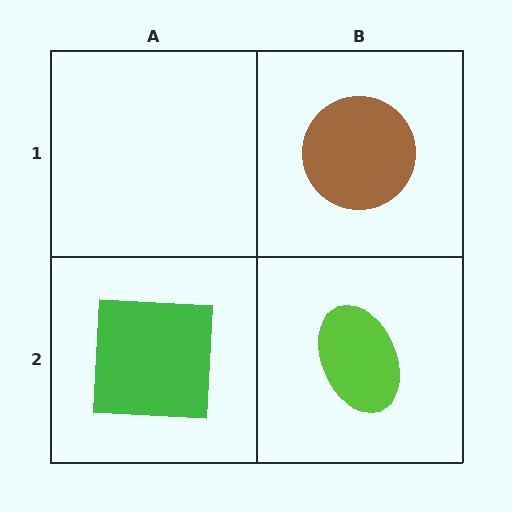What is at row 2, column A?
A green square.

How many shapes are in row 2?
2 shapes.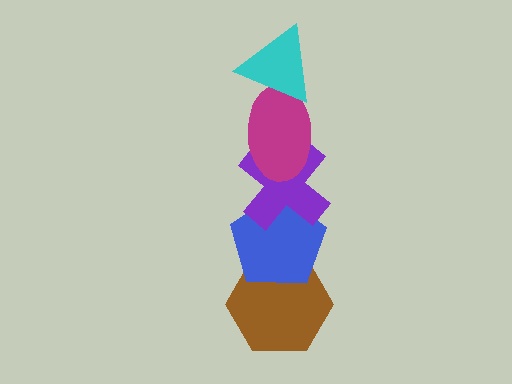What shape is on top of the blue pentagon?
The purple cross is on top of the blue pentagon.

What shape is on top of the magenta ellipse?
The cyan triangle is on top of the magenta ellipse.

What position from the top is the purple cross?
The purple cross is 3rd from the top.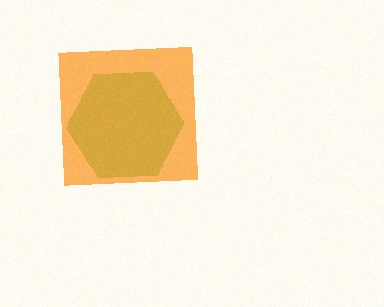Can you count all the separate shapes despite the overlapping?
Yes, there are 2 separate shapes.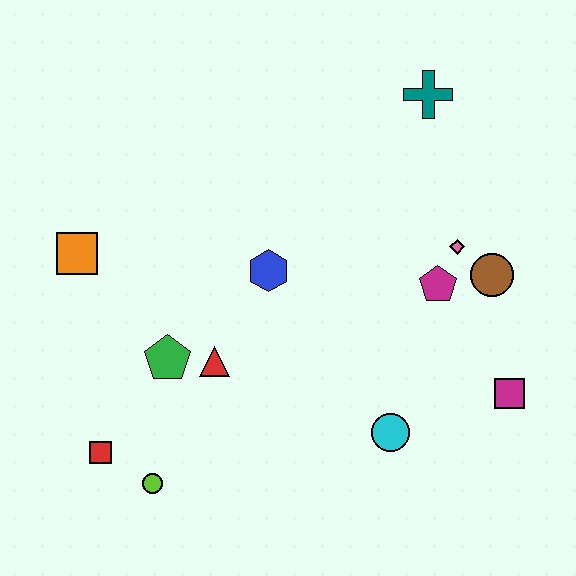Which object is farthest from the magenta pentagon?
The red square is farthest from the magenta pentagon.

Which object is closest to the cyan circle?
The magenta square is closest to the cyan circle.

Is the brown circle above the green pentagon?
Yes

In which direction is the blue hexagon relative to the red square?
The blue hexagon is above the red square.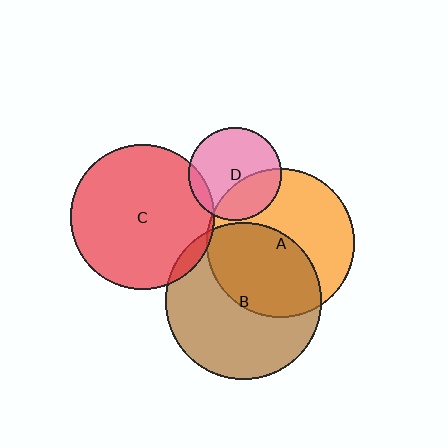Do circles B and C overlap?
Yes.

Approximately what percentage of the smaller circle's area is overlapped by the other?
Approximately 5%.